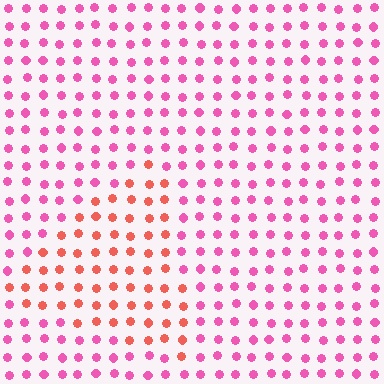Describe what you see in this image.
The image is filled with small pink elements in a uniform arrangement. A triangle-shaped region is visible where the elements are tinted to a slightly different hue, forming a subtle color boundary.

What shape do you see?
I see a triangle.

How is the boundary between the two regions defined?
The boundary is defined purely by a slight shift in hue (about 40 degrees). Spacing, size, and orientation are identical on both sides.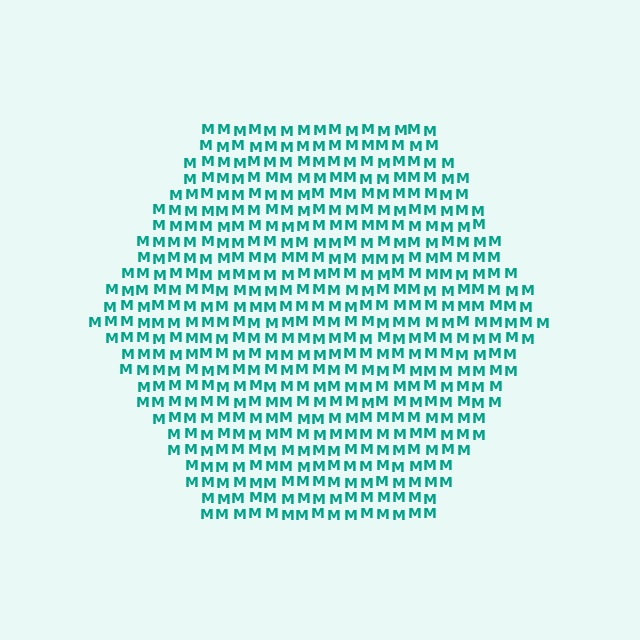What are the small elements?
The small elements are letter M's.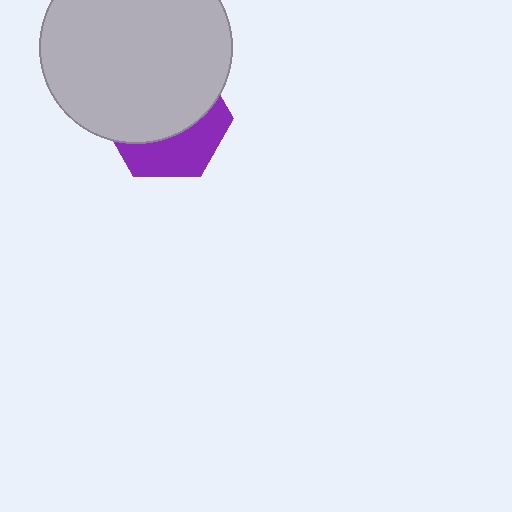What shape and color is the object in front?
The object in front is a light gray circle.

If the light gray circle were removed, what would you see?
You would see the complete purple hexagon.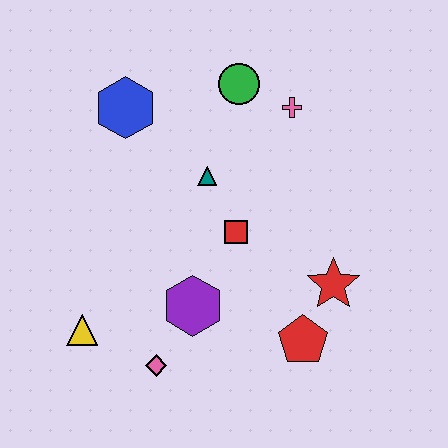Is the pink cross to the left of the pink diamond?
No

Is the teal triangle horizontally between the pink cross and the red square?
No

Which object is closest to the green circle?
The pink cross is closest to the green circle.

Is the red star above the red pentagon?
Yes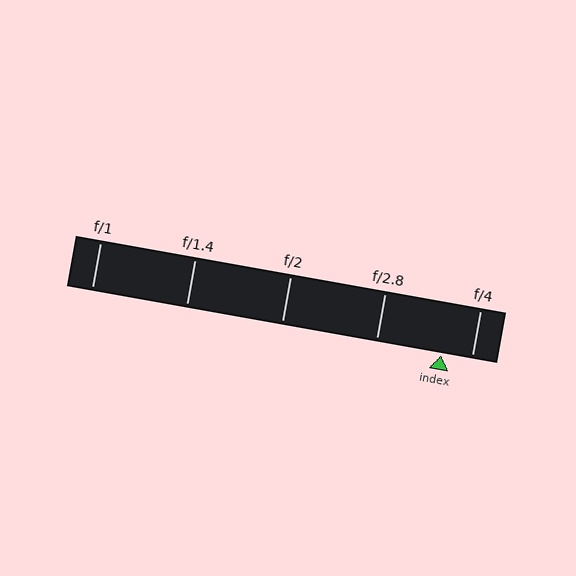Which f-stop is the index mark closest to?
The index mark is closest to f/4.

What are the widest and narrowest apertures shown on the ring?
The widest aperture shown is f/1 and the narrowest is f/4.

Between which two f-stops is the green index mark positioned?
The index mark is between f/2.8 and f/4.